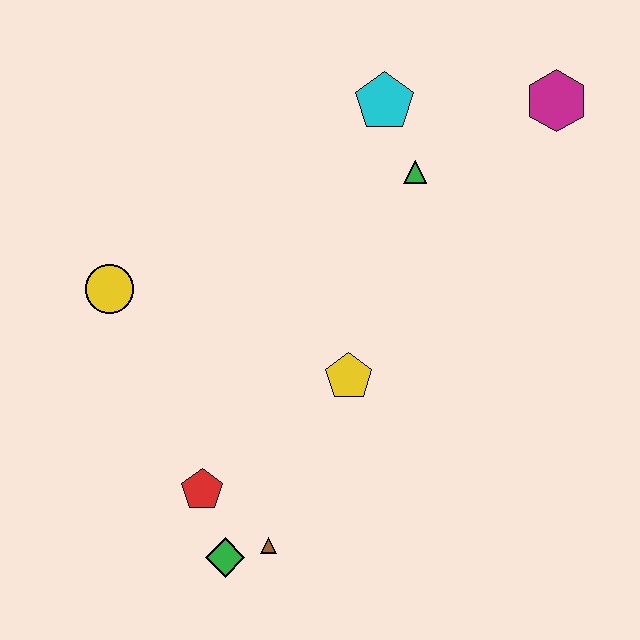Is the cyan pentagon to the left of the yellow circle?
No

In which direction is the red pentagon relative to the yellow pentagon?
The red pentagon is to the left of the yellow pentagon.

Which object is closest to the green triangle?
The cyan pentagon is closest to the green triangle.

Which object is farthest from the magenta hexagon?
The green diamond is farthest from the magenta hexagon.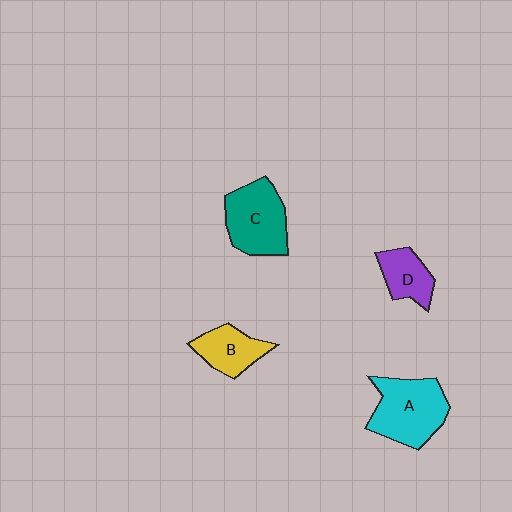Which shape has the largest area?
Shape A (cyan).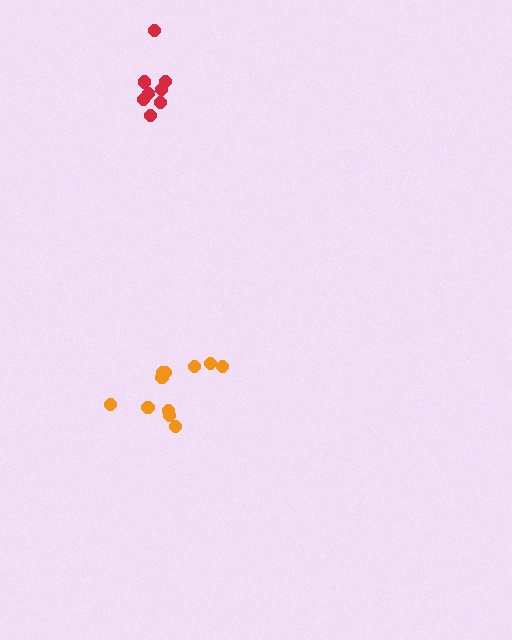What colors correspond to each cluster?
The clusters are colored: red, orange.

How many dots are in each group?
Group 1: 8 dots, Group 2: 11 dots (19 total).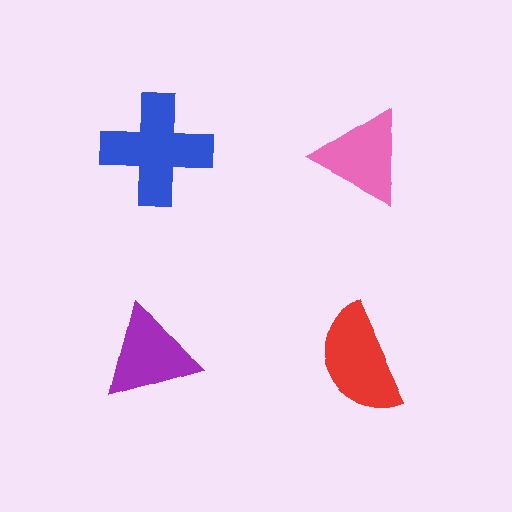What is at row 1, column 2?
A pink triangle.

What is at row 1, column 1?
A blue cross.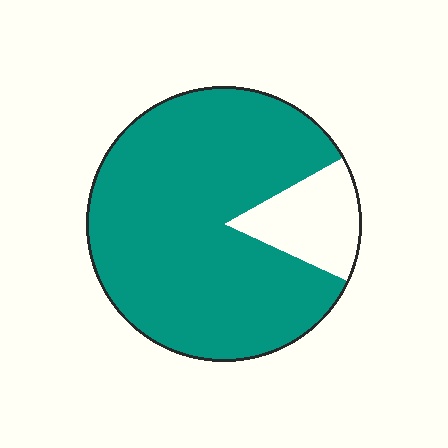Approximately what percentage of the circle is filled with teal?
Approximately 85%.